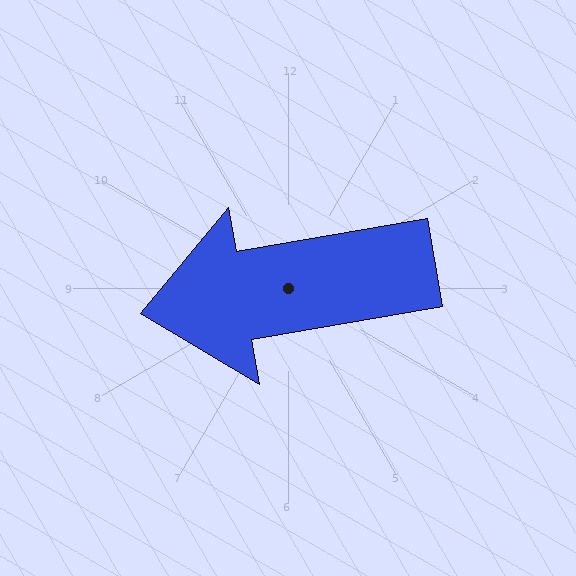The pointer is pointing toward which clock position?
Roughly 9 o'clock.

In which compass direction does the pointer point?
West.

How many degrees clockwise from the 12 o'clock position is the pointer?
Approximately 260 degrees.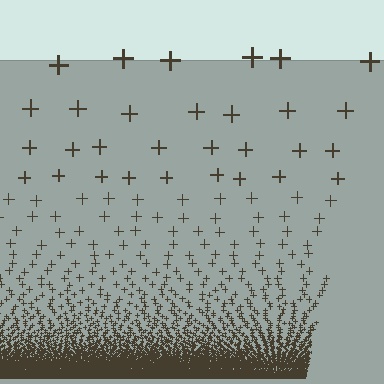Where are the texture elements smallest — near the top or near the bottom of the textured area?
Near the bottom.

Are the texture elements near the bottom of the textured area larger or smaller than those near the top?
Smaller. The gradient is inverted — elements near the bottom are smaller and denser.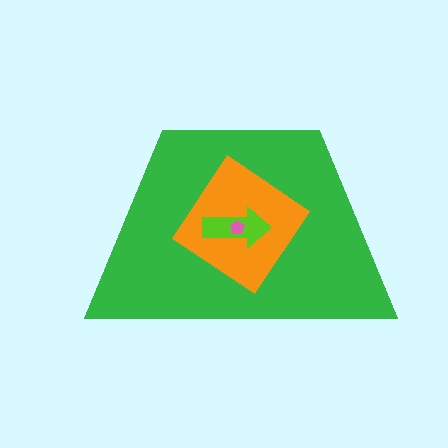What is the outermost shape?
The green trapezoid.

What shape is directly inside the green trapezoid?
The orange diamond.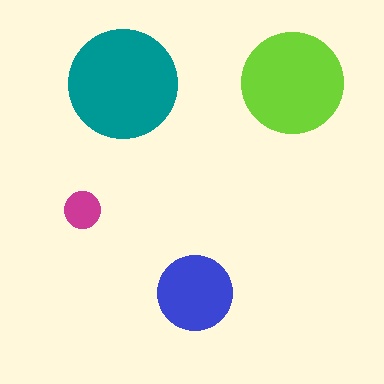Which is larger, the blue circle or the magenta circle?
The blue one.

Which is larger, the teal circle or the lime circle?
The teal one.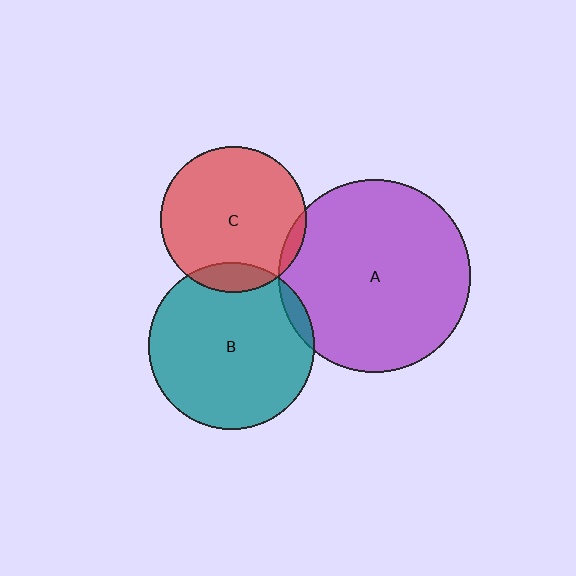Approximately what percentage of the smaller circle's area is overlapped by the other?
Approximately 5%.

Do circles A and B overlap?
Yes.